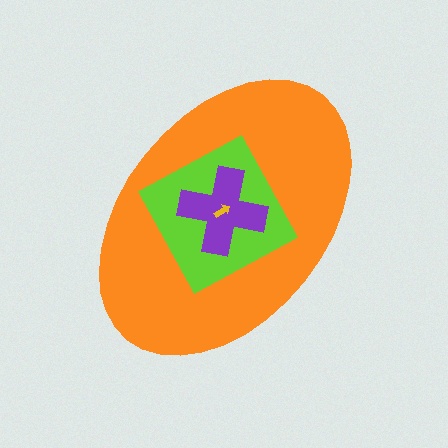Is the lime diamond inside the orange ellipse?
Yes.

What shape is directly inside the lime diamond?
The purple cross.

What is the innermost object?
The yellow arrow.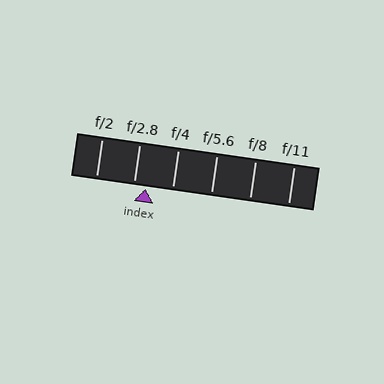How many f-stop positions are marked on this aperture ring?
There are 6 f-stop positions marked.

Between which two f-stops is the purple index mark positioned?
The index mark is between f/2.8 and f/4.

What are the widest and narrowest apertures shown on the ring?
The widest aperture shown is f/2 and the narrowest is f/11.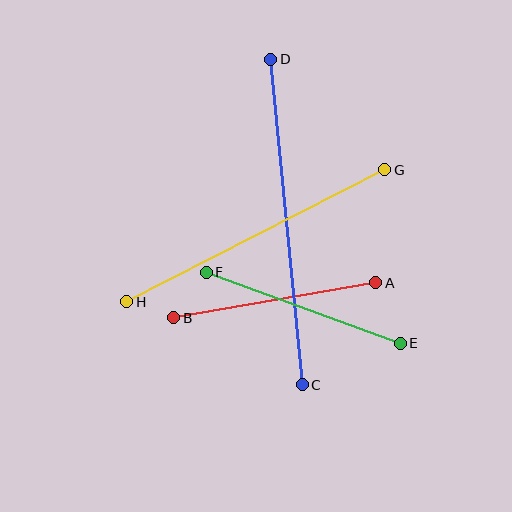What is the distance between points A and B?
The distance is approximately 205 pixels.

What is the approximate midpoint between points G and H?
The midpoint is at approximately (256, 236) pixels.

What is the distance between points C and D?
The distance is approximately 327 pixels.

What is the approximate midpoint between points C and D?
The midpoint is at approximately (286, 222) pixels.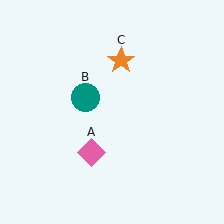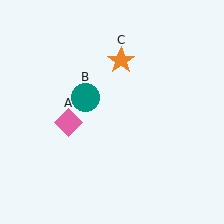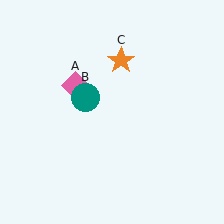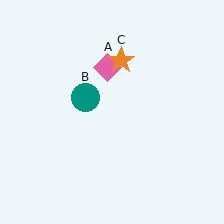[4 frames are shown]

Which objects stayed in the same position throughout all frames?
Teal circle (object B) and orange star (object C) remained stationary.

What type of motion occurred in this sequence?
The pink diamond (object A) rotated clockwise around the center of the scene.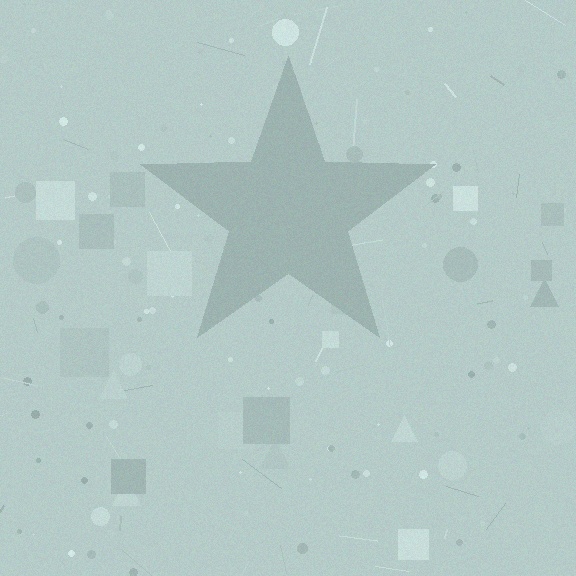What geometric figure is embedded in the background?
A star is embedded in the background.